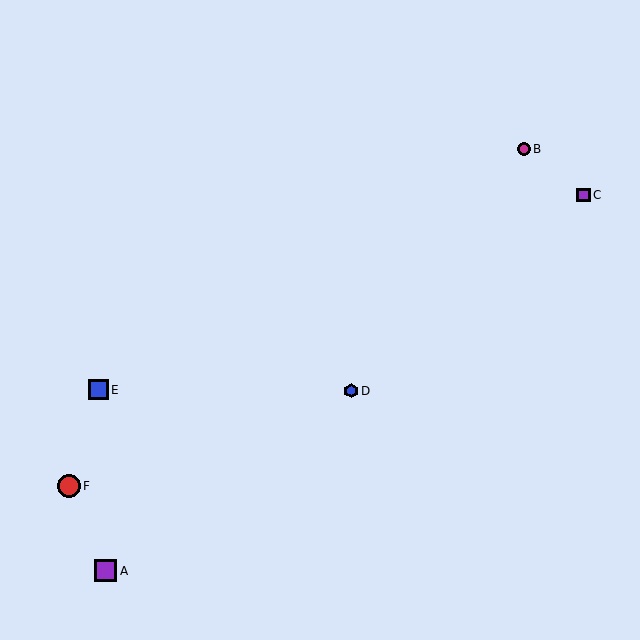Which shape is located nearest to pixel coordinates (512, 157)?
The magenta circle (labeled B) at (524, 149) is nearest to that location.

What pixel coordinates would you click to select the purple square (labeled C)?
Click at (583, 195) to select the purple square C.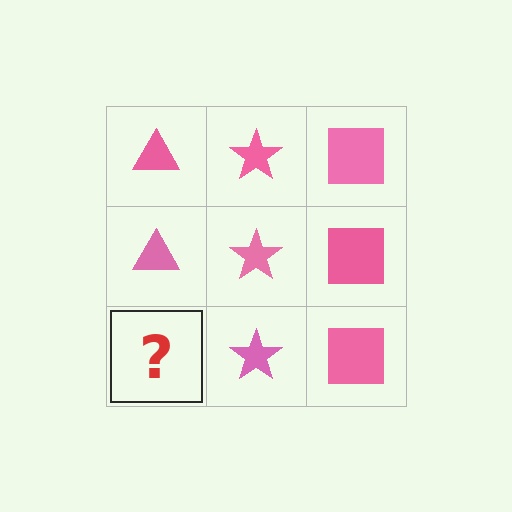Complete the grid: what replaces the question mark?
The question mark should be replaced with a pink triangle.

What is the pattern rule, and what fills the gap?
The rule is that each column has a consistent shape. The gap should be filled with a pink triangle.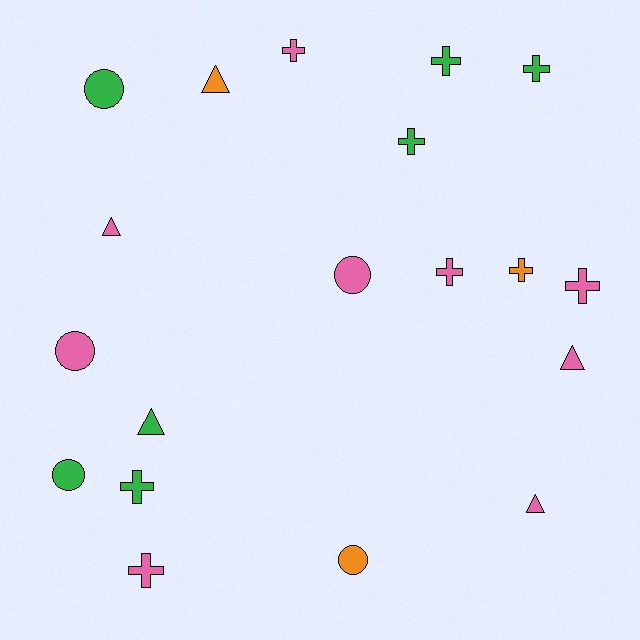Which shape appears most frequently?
Cross, with 9 objects.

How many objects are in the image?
There are 19 objects.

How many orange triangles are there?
There is 1 orange triangle.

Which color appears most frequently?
Pink, with 9 objects.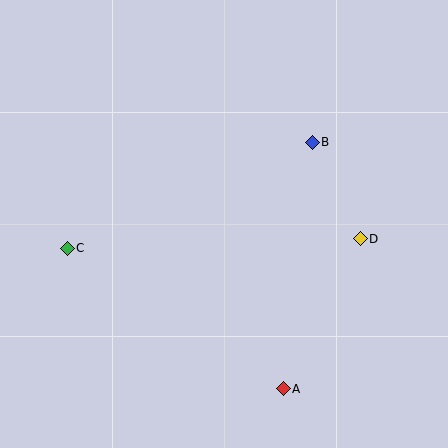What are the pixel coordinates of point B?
Point B is at (312, 142).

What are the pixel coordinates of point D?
Point D is at (360, 239).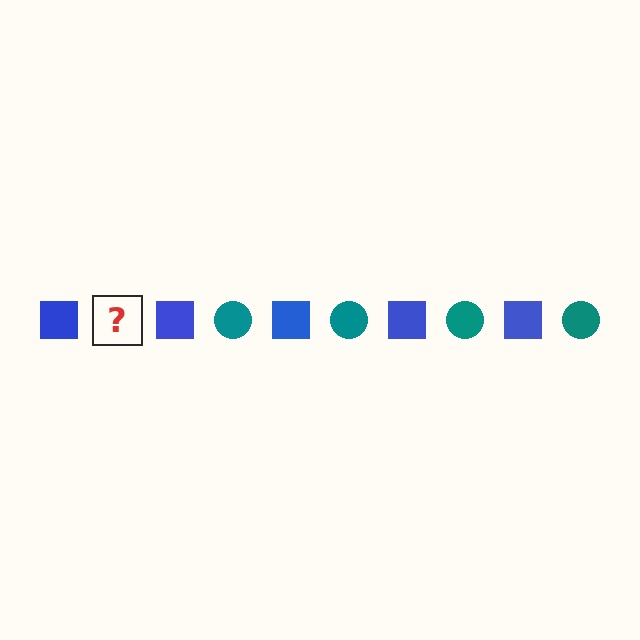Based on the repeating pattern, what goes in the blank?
The blank should be a teal circle.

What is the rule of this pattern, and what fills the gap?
The rule is that the pattern alternates between blue square and teal circle. The gap should be filled with a teal circle.